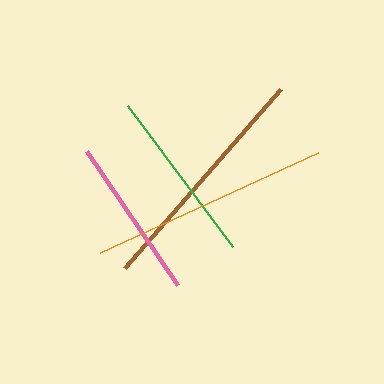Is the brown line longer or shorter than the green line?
The brown line is longer than the green line.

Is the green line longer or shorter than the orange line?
The orange line is longer than the green line.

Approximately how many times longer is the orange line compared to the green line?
The orange line is approximately 1.4 times the length of the green line.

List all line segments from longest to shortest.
From longest to shortest: orange, brown, green, pink.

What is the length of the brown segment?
The brown segment is approximately 238 pixels long.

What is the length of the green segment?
The green segment is approximately 176 pixels long.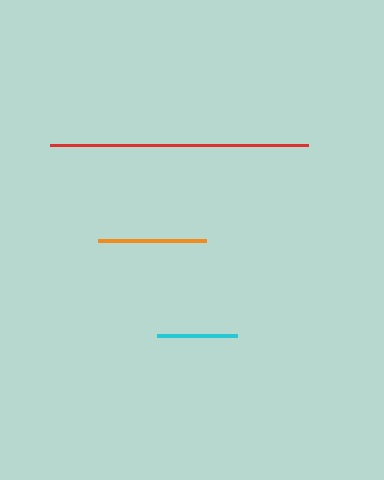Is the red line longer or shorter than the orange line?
The red line is longer than the orange line.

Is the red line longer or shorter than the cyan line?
The red line is longer than the cyan line.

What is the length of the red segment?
The red segment is approximately 258 pixels long.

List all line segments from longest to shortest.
From longest to shortest: red, orange, cyan.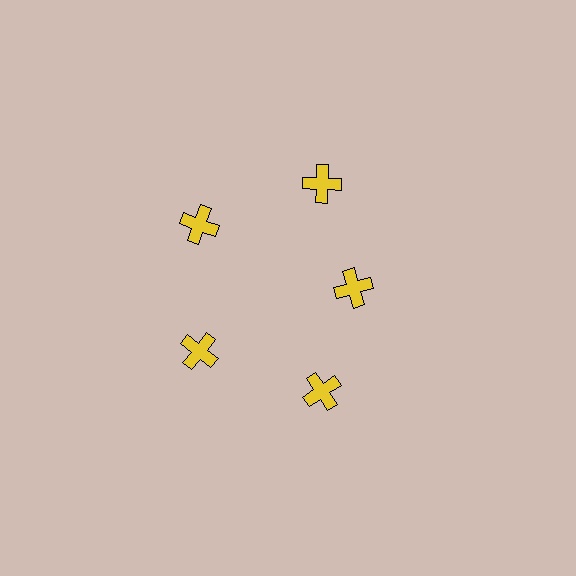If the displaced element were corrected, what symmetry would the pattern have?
It would have 5-fold rotational symmetry — the pattern would map onto itself every 72 degrees.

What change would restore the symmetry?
The symmetry would be restored by moving it outward, back onto the ring so that all 5 crosses sit at equal angles and equal distance from the center.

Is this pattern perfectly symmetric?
No. The 5 yellow crosses are arranged in a ring, but one element near the 3 o'clock position is pulled inward toward the center, breaking the 5-fold rotational symmetry.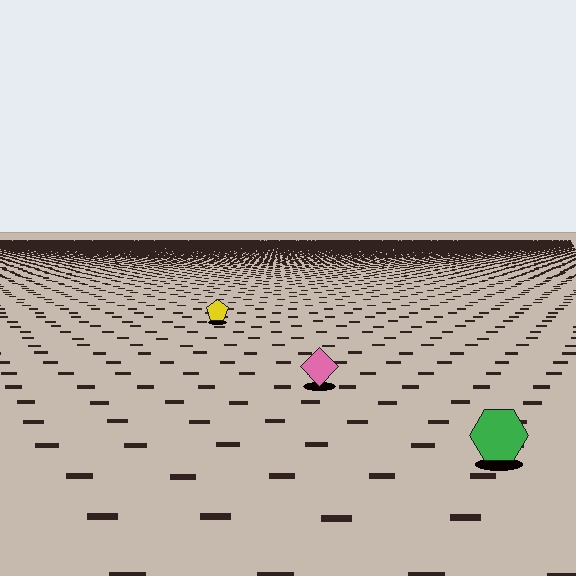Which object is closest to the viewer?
The green hexagon is closest. The texture marks near it are larger and more spread out.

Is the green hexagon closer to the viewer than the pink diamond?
Yes. The green hexagon is closer — you can tell from the texture gradient: the ground texture is coarser near it.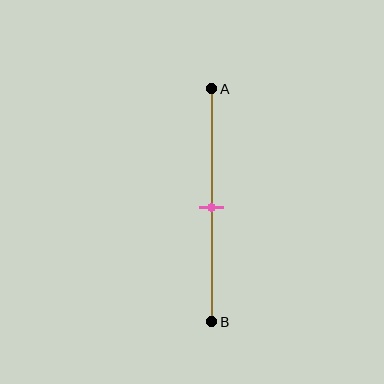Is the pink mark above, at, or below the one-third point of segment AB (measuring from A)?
The pink mark is below the one-third point of segment AB.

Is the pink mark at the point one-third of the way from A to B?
No, the mark is at about 50% from A, not at the 33% one-third point.